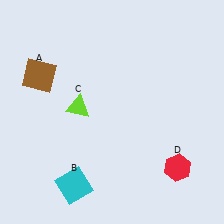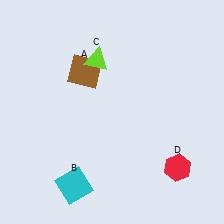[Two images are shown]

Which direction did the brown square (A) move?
The brown square (A) moved right.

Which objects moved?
The objects that moved are: the brown square (A), the lime triangle (C).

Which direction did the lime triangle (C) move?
The lime triangle (C) moved up.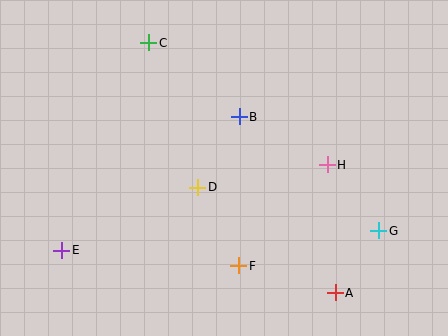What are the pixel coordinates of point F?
Point F is at (239, 266).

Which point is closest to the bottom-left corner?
Point E is closest to the bottom-left corner.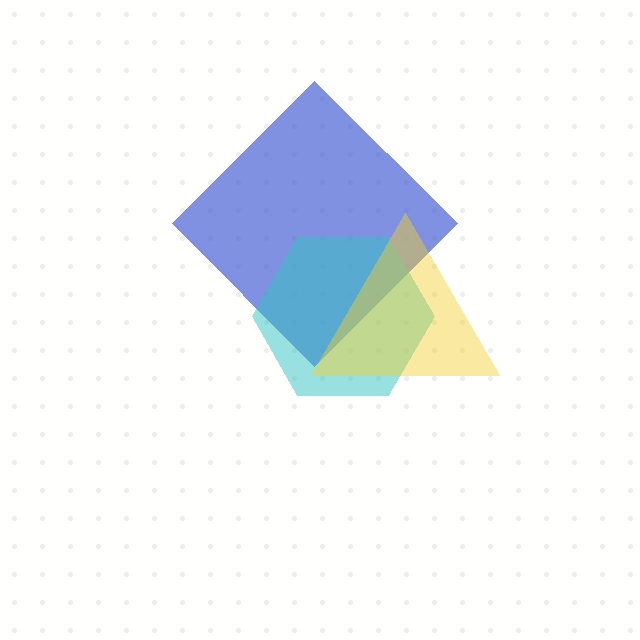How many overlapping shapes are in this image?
There are 3 overlapping shapes in the image.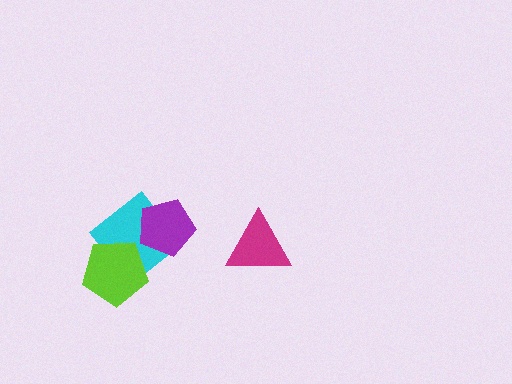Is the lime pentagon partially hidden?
No, no other shape covers it.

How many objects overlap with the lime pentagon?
1 object overlaps with the lime pentagon.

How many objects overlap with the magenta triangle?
0 objects overlap with the magenta triangle.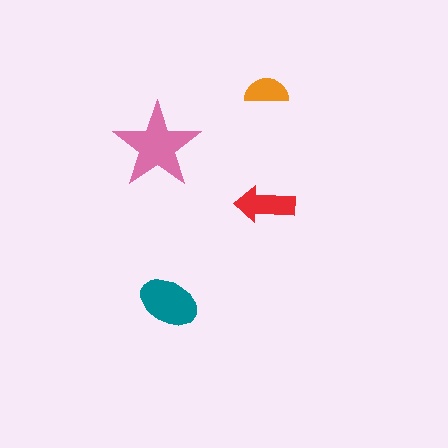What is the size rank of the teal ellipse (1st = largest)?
2nd.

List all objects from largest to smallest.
The pink star, the teal ellipse, the red arrow, the orange semicircle.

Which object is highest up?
The orange semicircle is topmost.